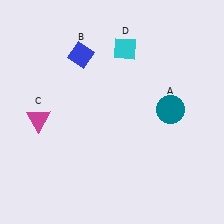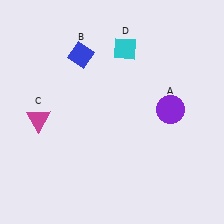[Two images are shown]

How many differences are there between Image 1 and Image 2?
There is 1 difference between the two images.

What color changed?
The circle (A) changed from teal in Image 1 to purple in Image 2.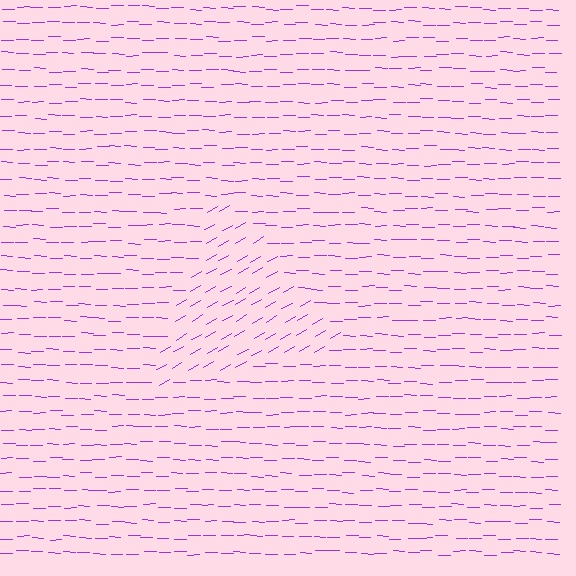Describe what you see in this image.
The image is filled with small purple line segments. A triangle region in the image has lines oriented differently from the surrounding lines, creating a visible texture boundary.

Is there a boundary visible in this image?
Yes, there is a texture boundary formed by a change in line orientation.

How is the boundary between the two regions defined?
The boundary is defined purely by a change in line orientation (approximately 31 degrees difference). All lines are the same color and thickness.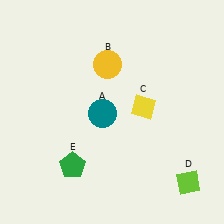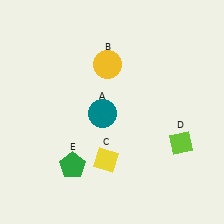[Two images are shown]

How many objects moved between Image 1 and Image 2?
2 objects moved between the two images.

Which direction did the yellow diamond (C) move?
The yellow diamond (C) moved down.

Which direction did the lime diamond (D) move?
The lime diamond (D) moved up.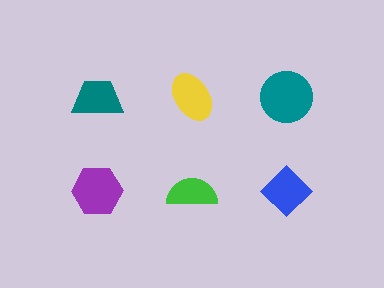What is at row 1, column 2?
A yellow ellipse.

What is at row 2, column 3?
A blue diamond.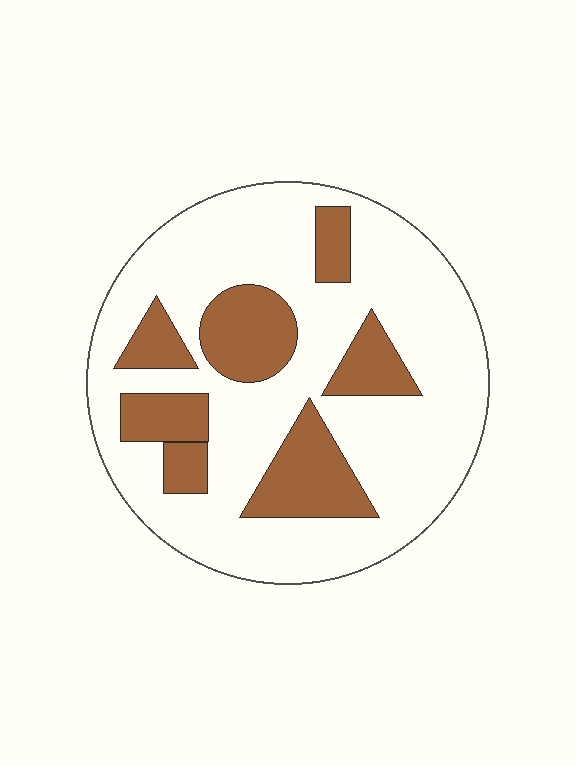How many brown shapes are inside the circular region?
7.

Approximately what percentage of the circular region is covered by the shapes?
Approximately 25%.